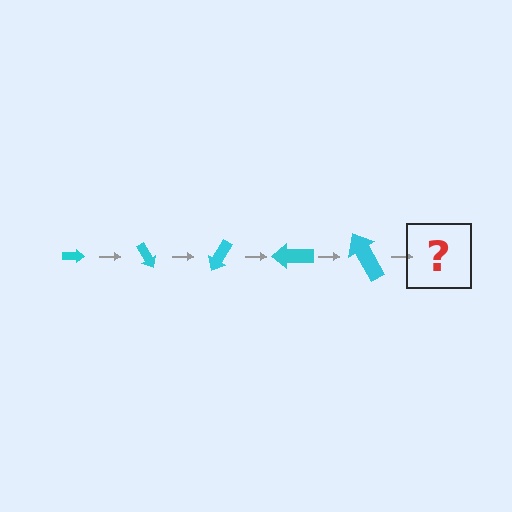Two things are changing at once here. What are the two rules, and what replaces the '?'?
The two rules are that the arrow grows larger each step and it rotates 60 degrees each step. The '?' should be an arrow, larger than the previous one and rotated 300 degrees from the start.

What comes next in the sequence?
The next element should be an arrow, larger than the previous one and rotated 300 degrees from the start.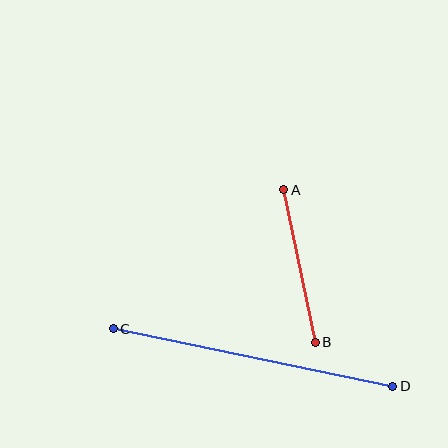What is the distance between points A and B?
The distance is approximately 156 pixels.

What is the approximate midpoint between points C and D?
The midpoint is at approximately (253, 358) pixels.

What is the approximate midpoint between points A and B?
The midpoint is at approximately (300, 266) pixels.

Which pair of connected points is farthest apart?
Points C and D are farthest apart.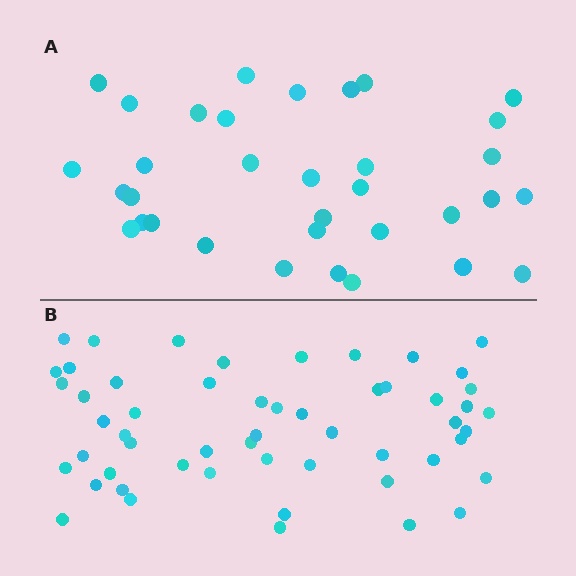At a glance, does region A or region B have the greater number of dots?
Region B (the bottom region) has more dots.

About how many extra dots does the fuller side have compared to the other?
Region B has approximately 20 more dots than region A.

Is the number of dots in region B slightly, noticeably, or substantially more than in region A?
Region B has substantially more. The ratio is roughly 1.6 to 1.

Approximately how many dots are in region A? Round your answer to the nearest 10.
About 30 dots. (The exact count is 34, which rounds to 30.)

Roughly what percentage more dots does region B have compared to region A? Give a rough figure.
About 60% more.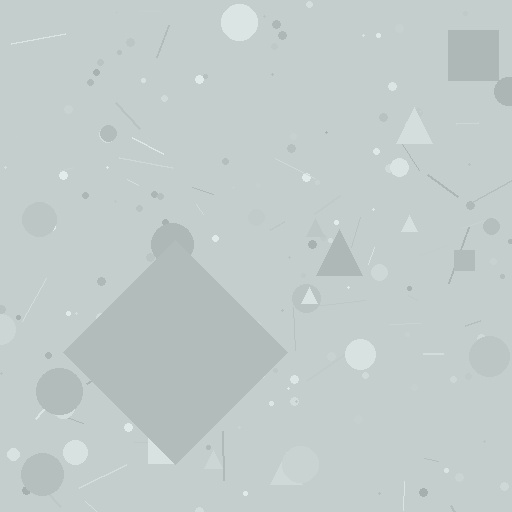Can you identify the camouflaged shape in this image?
The camouflaged shape is a diamond.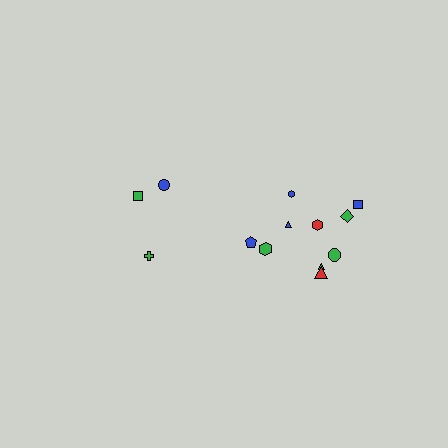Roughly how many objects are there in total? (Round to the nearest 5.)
Roughly 15 objects in total.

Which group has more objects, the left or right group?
The right group.